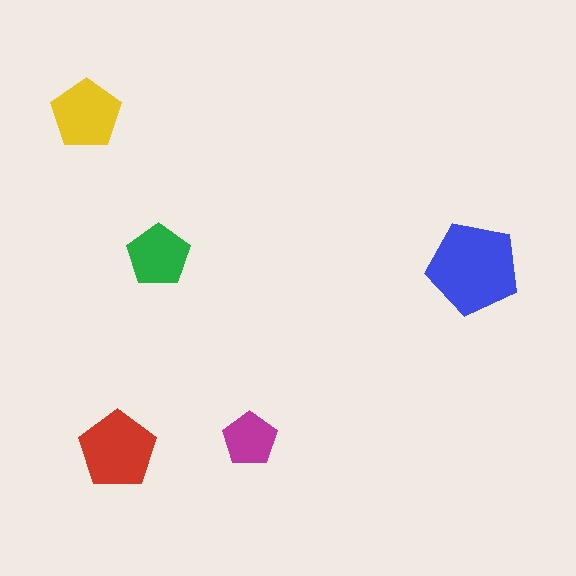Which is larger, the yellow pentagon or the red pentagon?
The red one.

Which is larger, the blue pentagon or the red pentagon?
The blue one.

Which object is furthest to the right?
The blue pentagon is rightmost.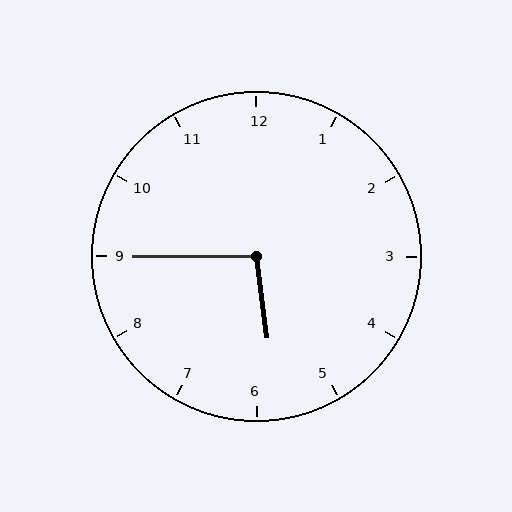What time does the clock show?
5:45.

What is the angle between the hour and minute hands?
Approximately 98 degrees.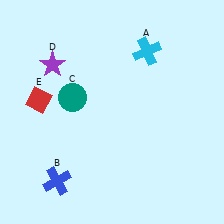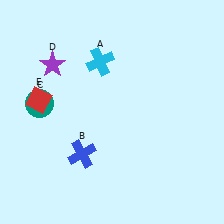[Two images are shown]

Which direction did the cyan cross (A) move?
The cyan cross (A) moved left.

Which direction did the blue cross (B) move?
The blue cross (B) moved up.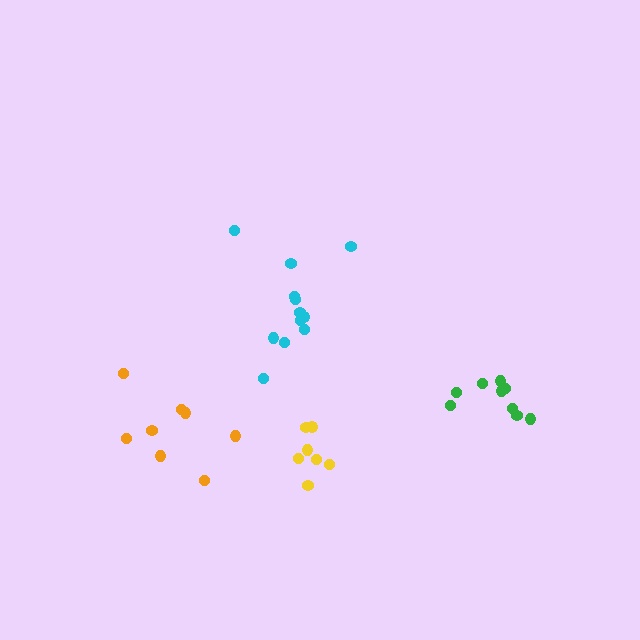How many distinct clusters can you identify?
There are 4 distinct clusters.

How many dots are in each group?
Group 1: 12 dots, Group 2: 9 dots, Group 3: 7 dots, Group 4: 8 dots (36 total).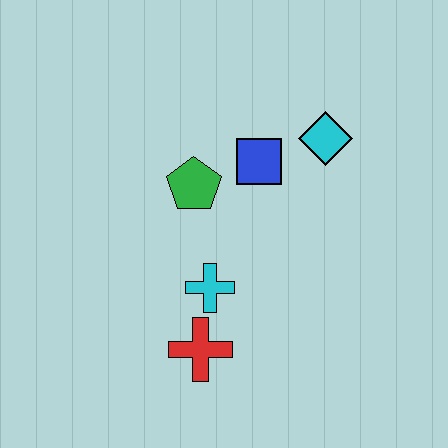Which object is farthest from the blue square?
The red cross is farthest from the blue square.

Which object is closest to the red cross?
The cyan cross is closest to the red cross.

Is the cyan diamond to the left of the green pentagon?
No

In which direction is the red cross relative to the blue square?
The red cross is below the blue square.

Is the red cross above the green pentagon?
No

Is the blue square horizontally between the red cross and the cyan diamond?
Yes